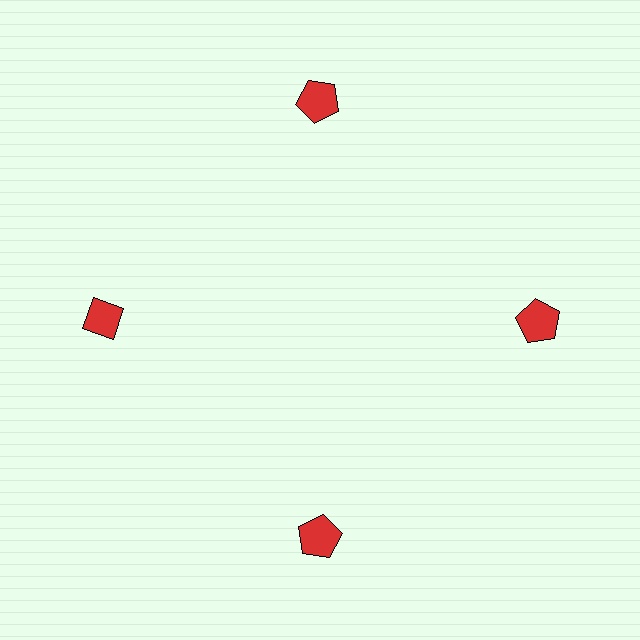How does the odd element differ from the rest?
It has a different shape: diamond instead of pentagon.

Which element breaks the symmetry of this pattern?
The red diamond at roughly the 9 o'clock position breaks the symmetry. All other shapes are red pentagons.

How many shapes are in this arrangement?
There are 4 shapes arranged in a ring pattern.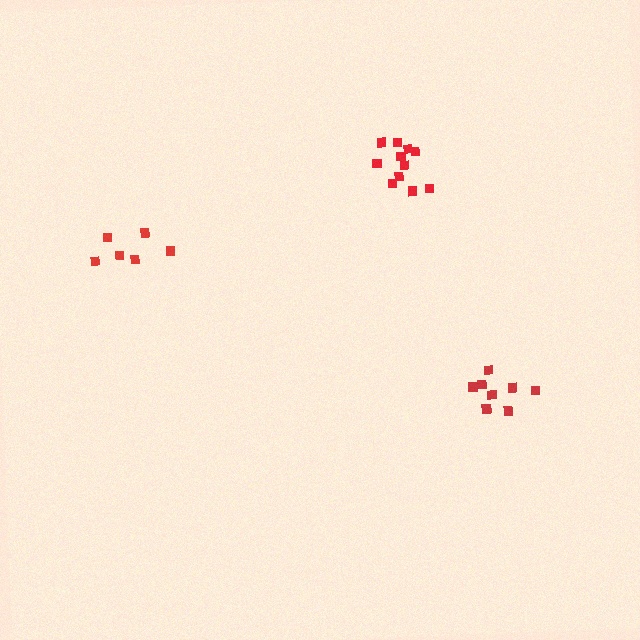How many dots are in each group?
Group 1: 11 dots, Group 2: 6 dots, Group 3: 8 dots (25 total).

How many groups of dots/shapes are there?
There are 3 groups.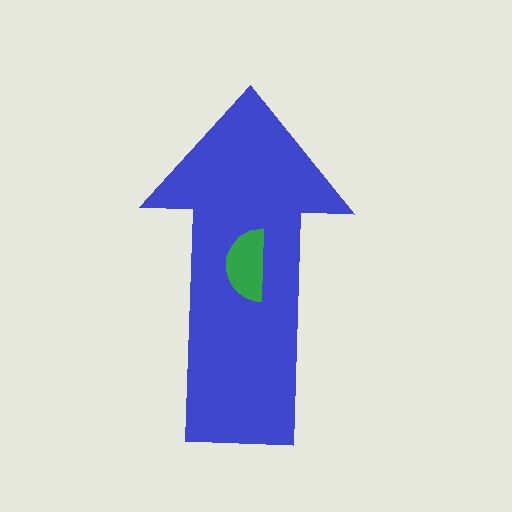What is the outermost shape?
The blue arrow.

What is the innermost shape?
The green semicircle.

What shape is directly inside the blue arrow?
The green semicircle.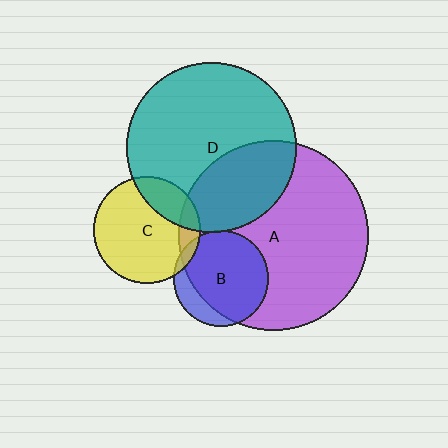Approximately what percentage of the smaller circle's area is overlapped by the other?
Approximately 5%.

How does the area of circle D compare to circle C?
Approximately 2.5 times.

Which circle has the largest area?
Circle A (purple).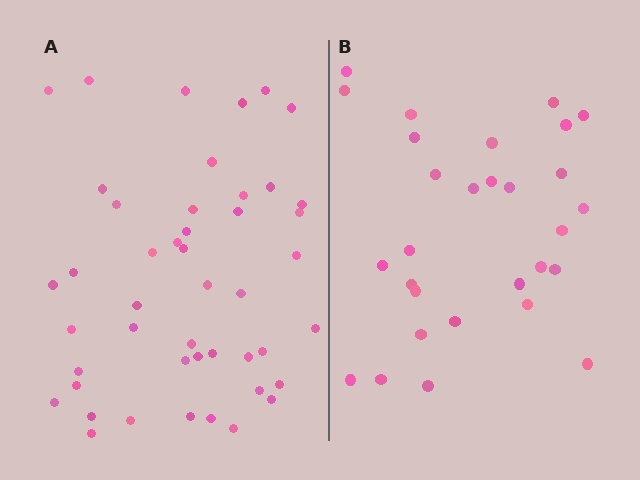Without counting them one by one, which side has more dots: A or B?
Region A (the left region) has more dots.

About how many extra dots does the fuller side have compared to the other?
Region A has approximately 15 more dots than region B.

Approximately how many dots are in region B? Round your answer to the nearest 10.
About 30 dots. (The exact count is 29, which rounds to 30.)